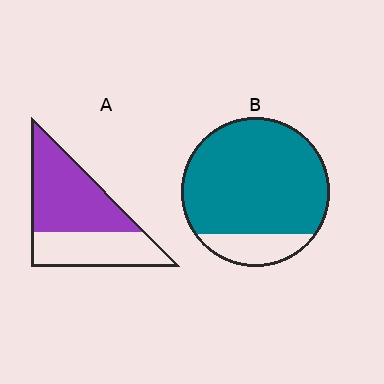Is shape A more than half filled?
Yes.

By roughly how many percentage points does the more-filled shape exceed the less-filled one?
By roughly 25 percentage points (B over A).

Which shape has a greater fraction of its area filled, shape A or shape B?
Shape B.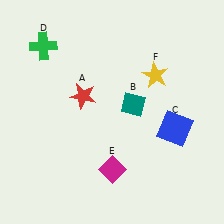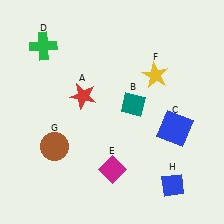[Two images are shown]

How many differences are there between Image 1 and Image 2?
There are 2 differences between the two images.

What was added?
A brown circle (G), a blue diamond (H) were added in Image 2.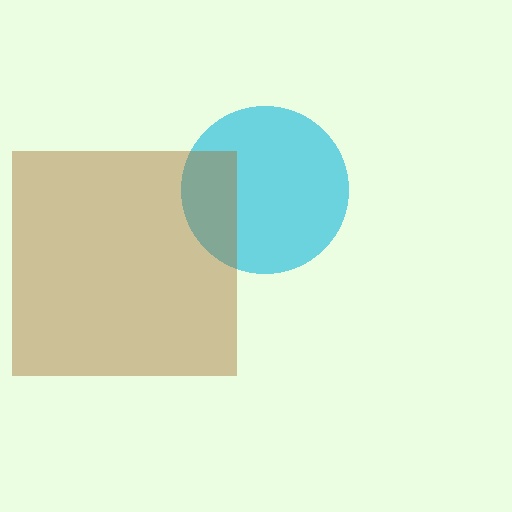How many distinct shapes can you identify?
There are 2 distinct shapes: a cyan circle, a brown square.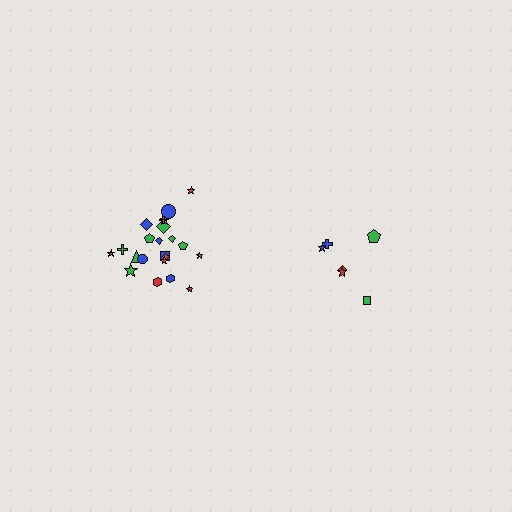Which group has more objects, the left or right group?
The left group.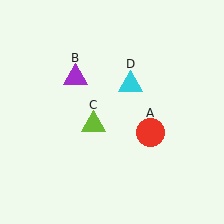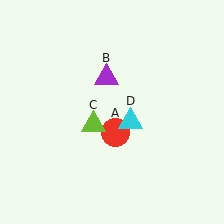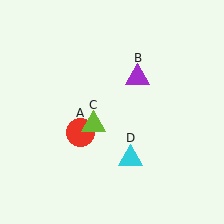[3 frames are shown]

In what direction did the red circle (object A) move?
The red circle (object A) moved left.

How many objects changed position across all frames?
3 objects changed position: red circle (object A), purple triangle (object B), cyan triangle (object D).